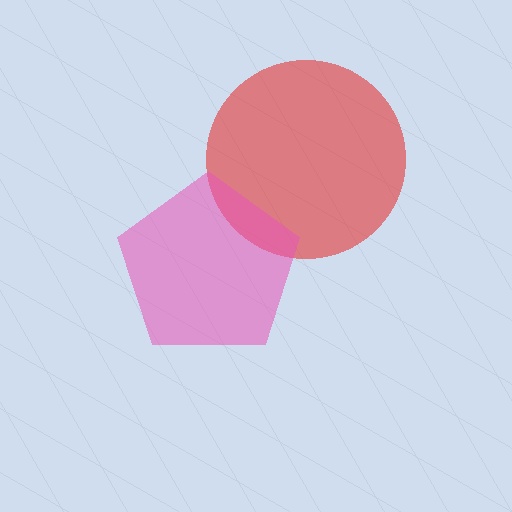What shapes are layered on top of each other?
The layered shapes are: a red circle, a pink pentagon.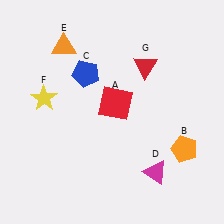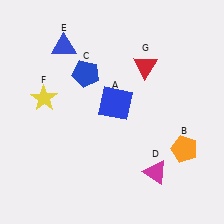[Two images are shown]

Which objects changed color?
A changed from red to blue. E changed from orange to blue.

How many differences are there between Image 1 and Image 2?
There are 2 differences between the two images.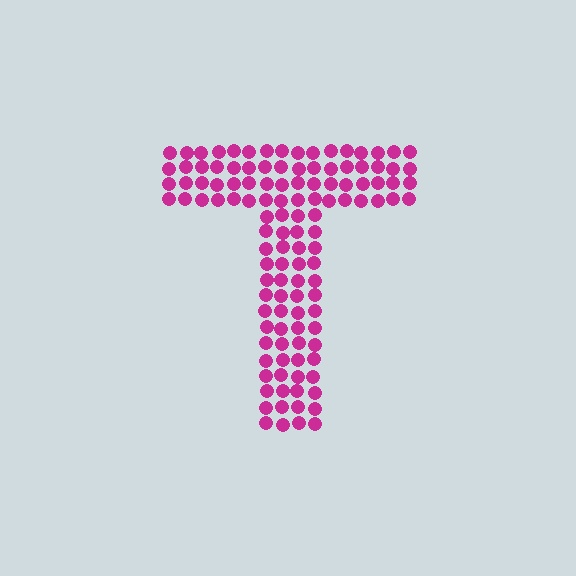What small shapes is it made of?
It is made of small circles.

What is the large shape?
The large shape is the letter T.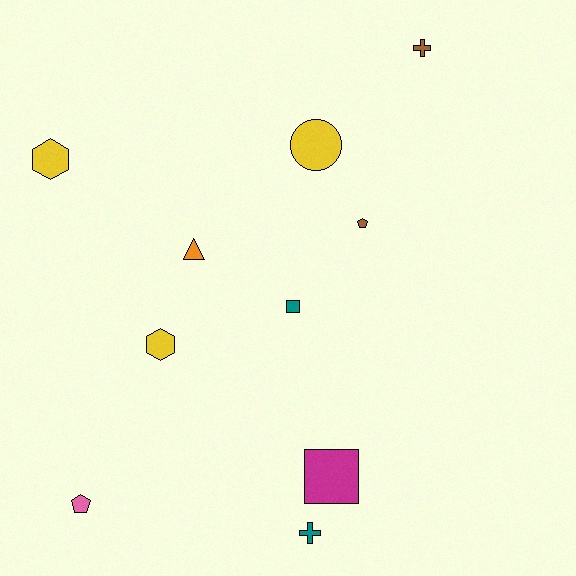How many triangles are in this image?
There is 1 triangle.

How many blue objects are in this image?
There are no blue objects.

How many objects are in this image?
There are 10 objects.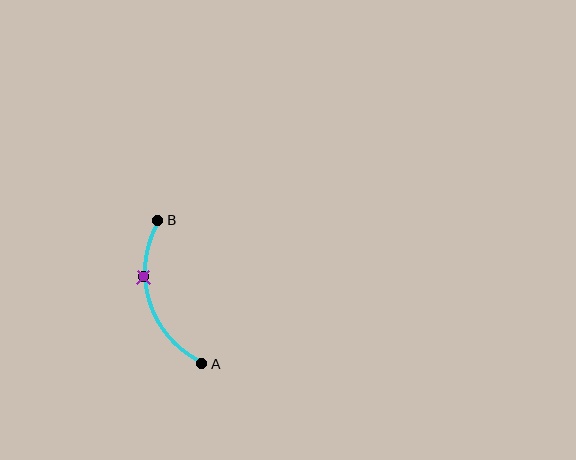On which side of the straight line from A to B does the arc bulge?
The arc bulges to the left of the straight line connecting A and B.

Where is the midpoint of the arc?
The arc midpoint is the point on the curve farthest from the straight line joining A and B. It sits to the left of that line.